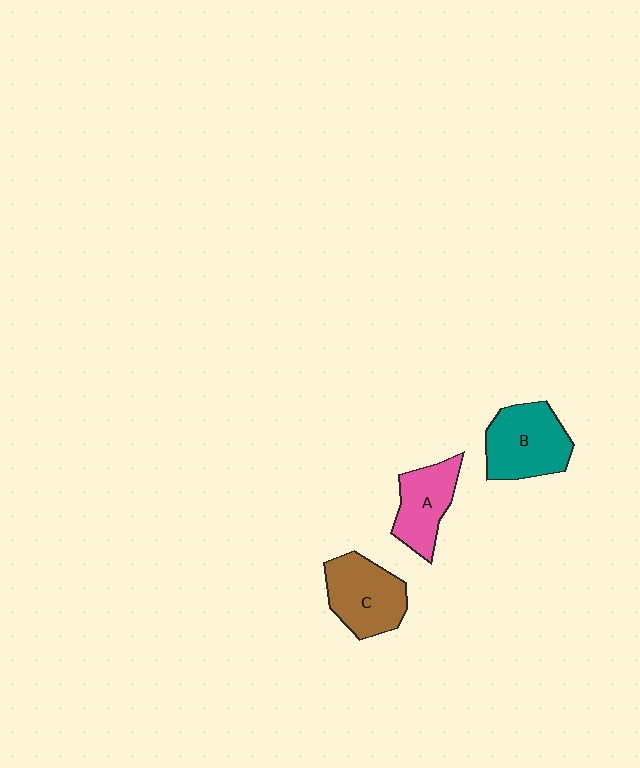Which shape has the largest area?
Shape B (teal).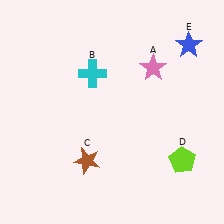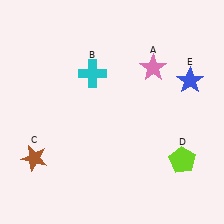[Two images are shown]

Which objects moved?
The objects that moved are: the brown star (C), the blue star (E).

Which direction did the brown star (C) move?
The brown star (C) moved left.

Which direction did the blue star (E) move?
The blue star (E) moved down.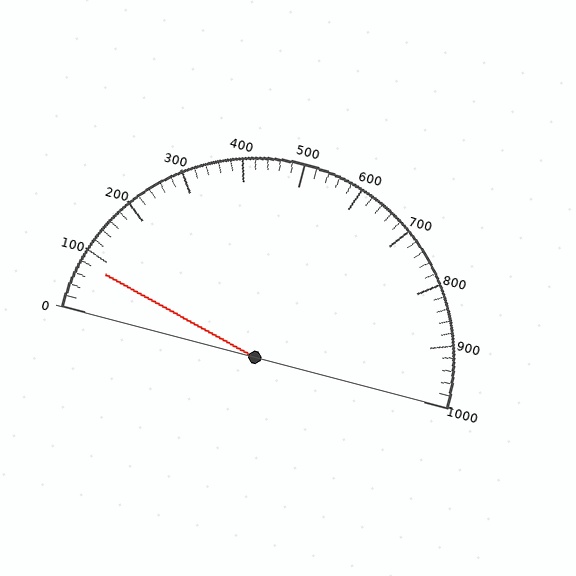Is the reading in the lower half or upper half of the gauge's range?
The reading is in the lower half of the range (0 to 1000).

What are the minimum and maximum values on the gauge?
The gauge ranges from 0 to 1000.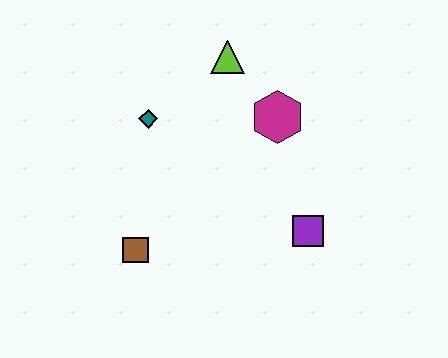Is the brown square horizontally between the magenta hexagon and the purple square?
No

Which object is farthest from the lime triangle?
The brown square is farthest from the lime triangle.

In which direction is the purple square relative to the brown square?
The purple square is to the right of the brown square.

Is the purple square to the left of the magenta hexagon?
No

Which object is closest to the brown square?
The teal diamond is closest to the brown square.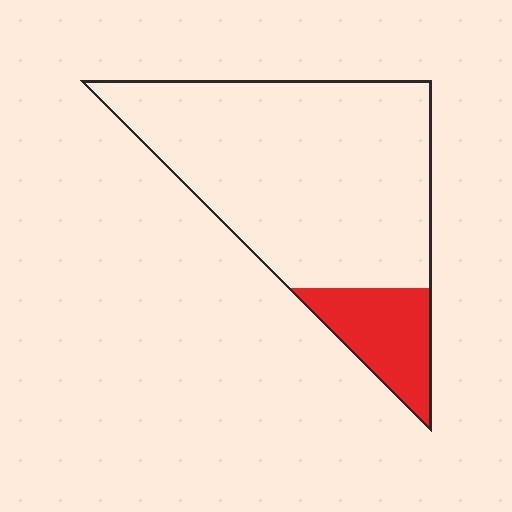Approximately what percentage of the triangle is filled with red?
Approximately 15%.